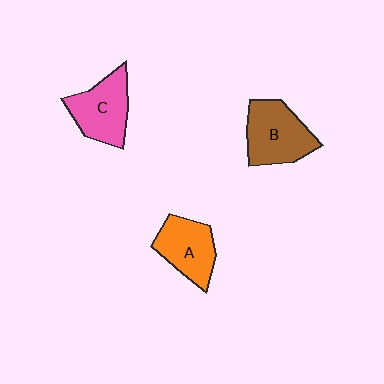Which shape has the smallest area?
Shape A (orange).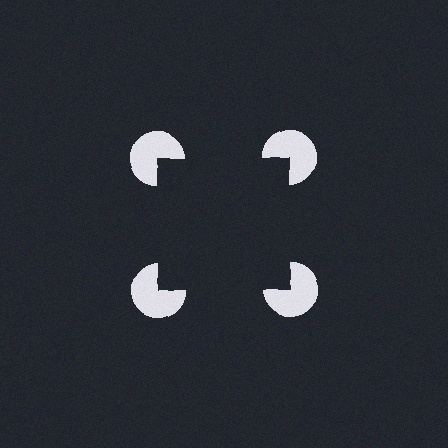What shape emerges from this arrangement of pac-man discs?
An illusory square — its edges are inferred from the aligned wedge cuts in the pac-man discs, not physically drawn.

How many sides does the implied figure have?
4 sides.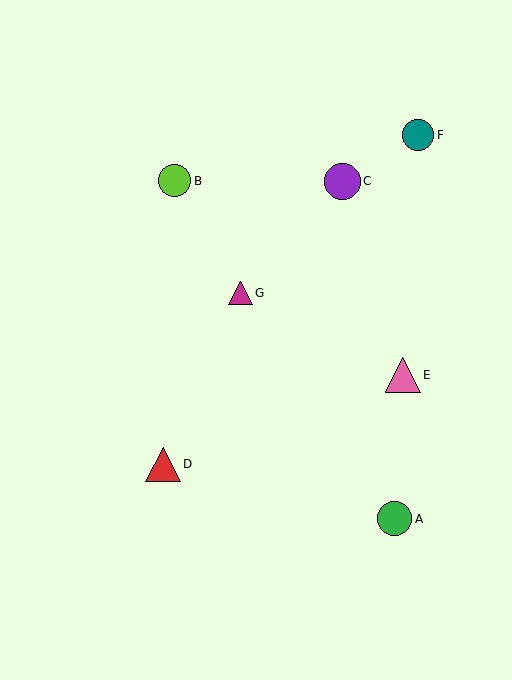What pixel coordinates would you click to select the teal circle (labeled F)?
Click at (418, 135) to select the teal circle F.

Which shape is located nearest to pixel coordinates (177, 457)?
The red triangle (labeled D) at (163, 464) is nearest to that location.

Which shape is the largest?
The purple circle (labeled C) is the largest.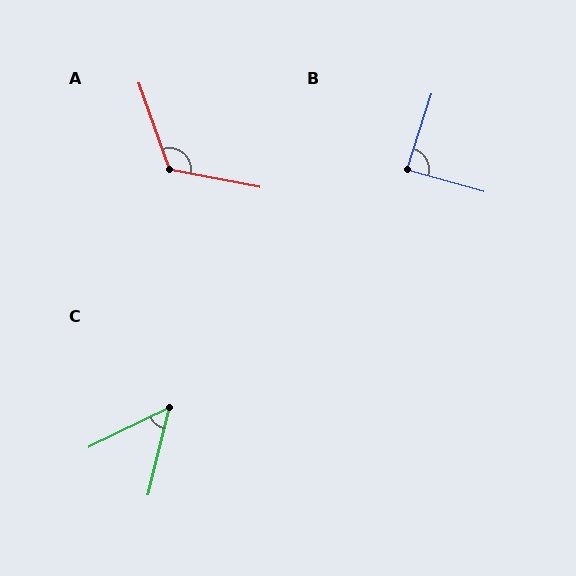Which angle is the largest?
A, at approximately 120 degrees.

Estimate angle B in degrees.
Approximately 87 degrees.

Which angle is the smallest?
C, at approximately 50 degrees.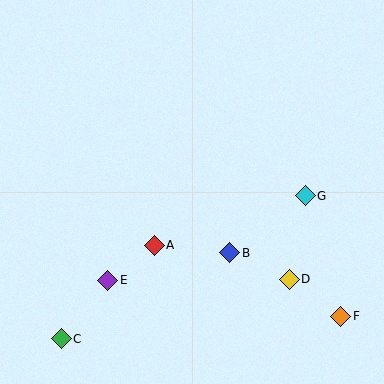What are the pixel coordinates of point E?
Point E is at (108, 280).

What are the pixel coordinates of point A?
Point A is at (154, 245).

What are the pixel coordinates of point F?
Point F is at (341, 316).